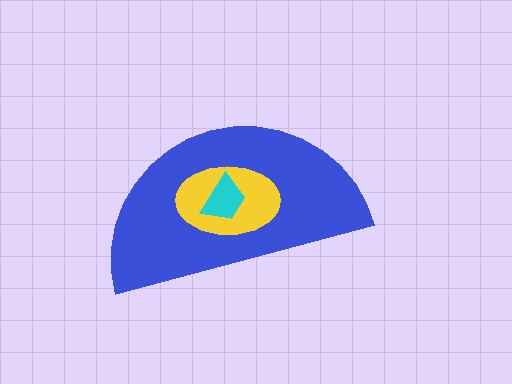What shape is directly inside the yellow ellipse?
The cyan trapezoid.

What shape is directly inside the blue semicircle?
The yellow ellipse.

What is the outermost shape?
The blue semicircle.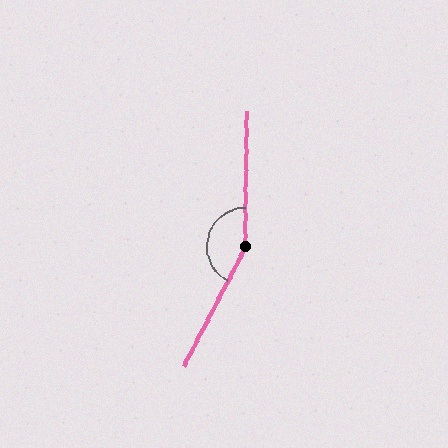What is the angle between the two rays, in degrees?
Approximately 154 degrees.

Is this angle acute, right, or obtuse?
It is obtuse.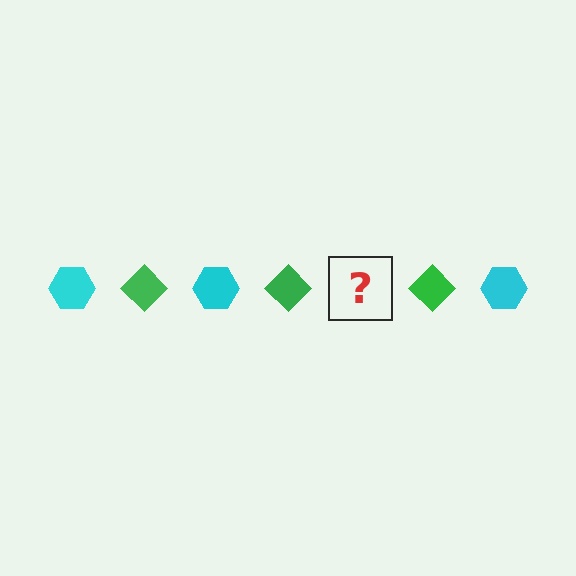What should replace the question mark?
The question mark should be replaced with a cyan hexagon.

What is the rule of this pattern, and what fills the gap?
The rule is that the pattern alternates between cyan hexagon and green diamond. The gap should be filled with a cyan hexagon.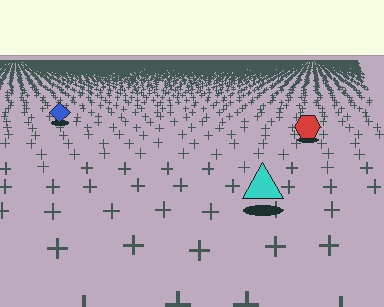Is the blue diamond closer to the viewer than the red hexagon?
No. The red hexagon is closer — you can tell from the texture gradient: the ground texture is coarser near it.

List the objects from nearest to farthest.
From nearest to farthest: the cyan triangle, the red hexagon, the blue diamond.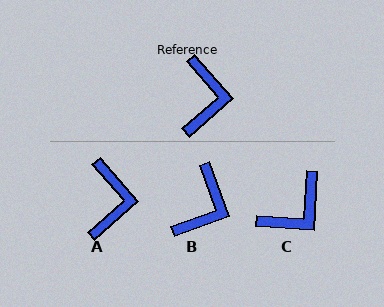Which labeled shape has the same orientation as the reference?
A.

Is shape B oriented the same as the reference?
No, it is off by about 21 degrees.